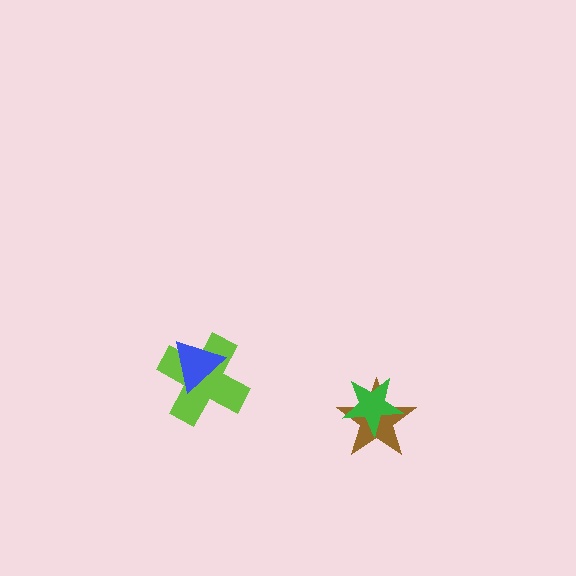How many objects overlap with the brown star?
1 object overlaps with the brown star.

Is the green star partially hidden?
No, no other shape covers it.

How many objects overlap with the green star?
1 object overlaps with the green star.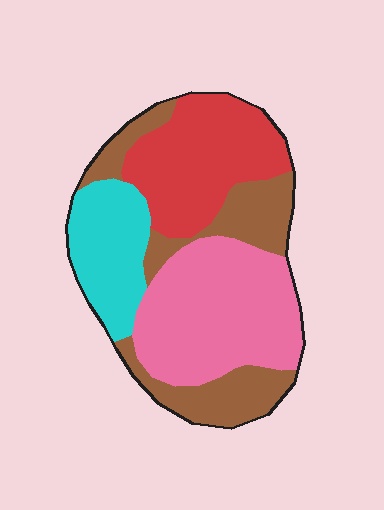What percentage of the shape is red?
Red covers 25% of the shape.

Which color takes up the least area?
Cyan, at roughly 15%.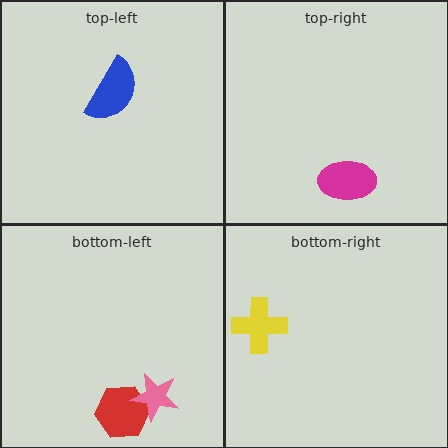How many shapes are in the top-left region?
1.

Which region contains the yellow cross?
The bottom-right region.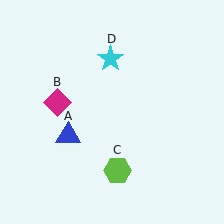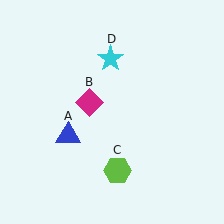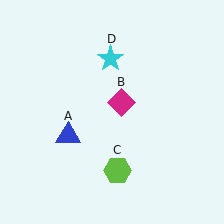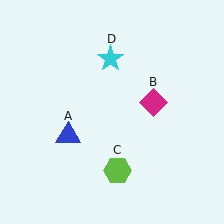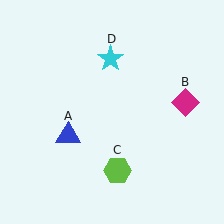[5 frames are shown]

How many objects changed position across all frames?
1 object changed position: magenta diamond (object B).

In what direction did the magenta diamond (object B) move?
The magenta diamond (object B) moved right.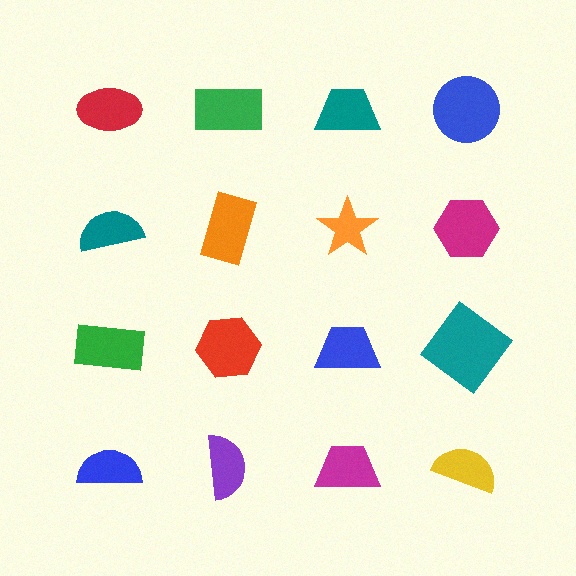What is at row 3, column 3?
A blue trapezoid.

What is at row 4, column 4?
A yellow semicircle.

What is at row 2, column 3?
An orange star.